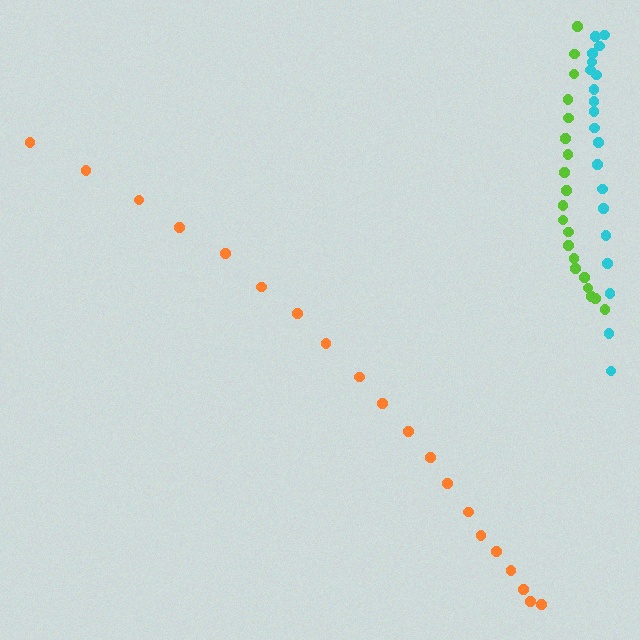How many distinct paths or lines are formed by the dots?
There are 3 distinct paths.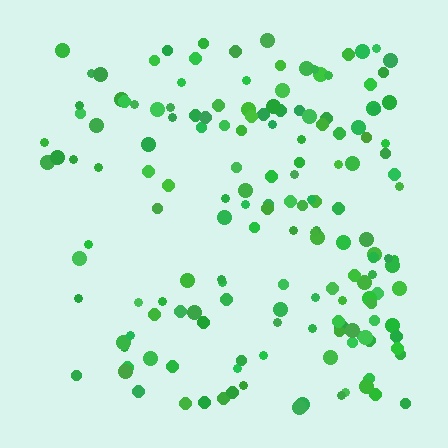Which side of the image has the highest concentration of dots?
The right.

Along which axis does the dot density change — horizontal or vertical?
Horizontal.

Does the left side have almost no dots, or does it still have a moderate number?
Still a moderate number, just noticeably fewer than the right.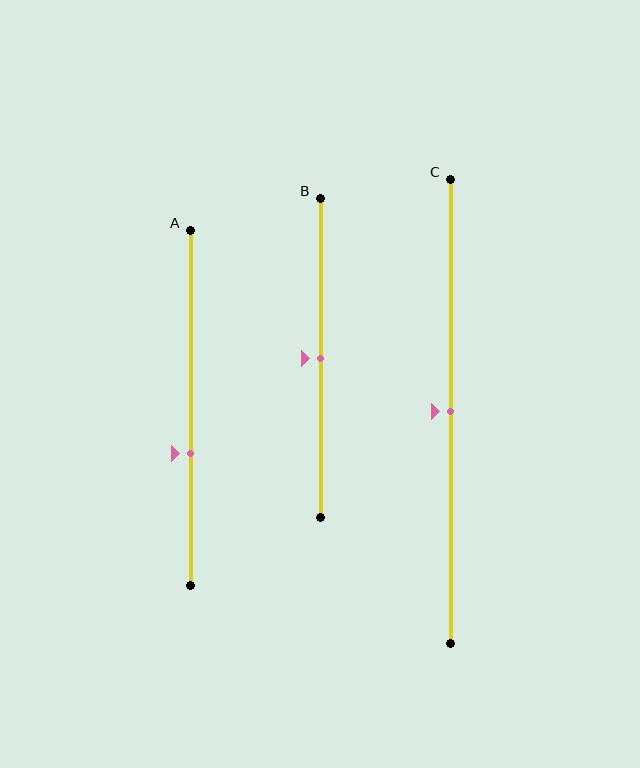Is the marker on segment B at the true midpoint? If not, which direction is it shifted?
Yes, the marker on segment B is at the true midpoint.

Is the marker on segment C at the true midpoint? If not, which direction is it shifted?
Yes, the marker on segment C is at the true midpoint.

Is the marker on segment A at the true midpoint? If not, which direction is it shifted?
No, the marker on segment A is shifted downward by about 13% of the segment length.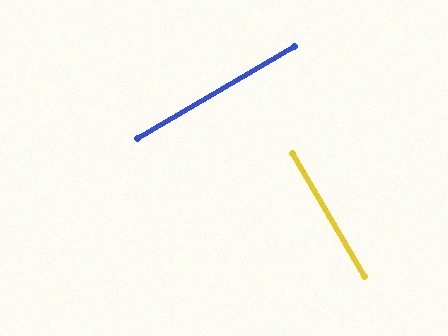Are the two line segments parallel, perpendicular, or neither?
Perpendicular — they meet at approximately 90°.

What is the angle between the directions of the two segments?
Approximately 90 degrees.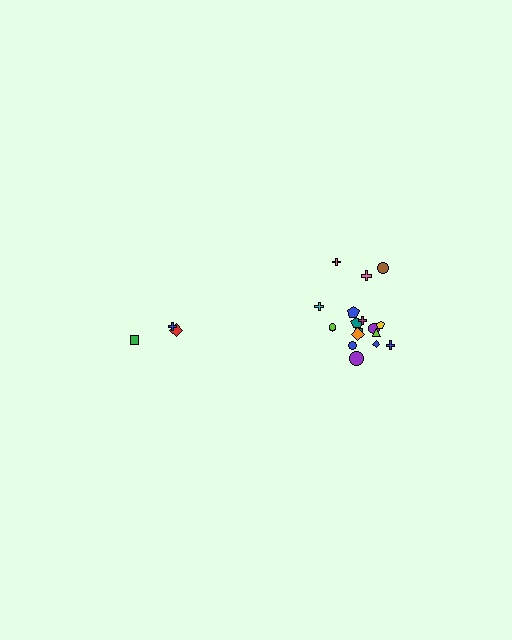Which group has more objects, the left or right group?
The right group.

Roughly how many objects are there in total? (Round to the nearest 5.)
Roughly 20 objects in total.